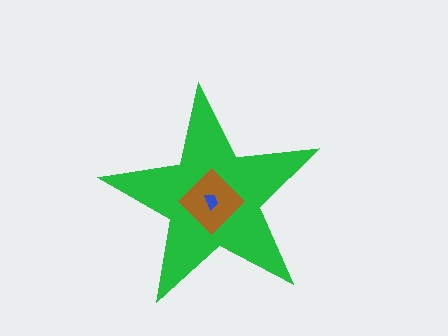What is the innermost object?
The blue trapezoid.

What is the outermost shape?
The green star.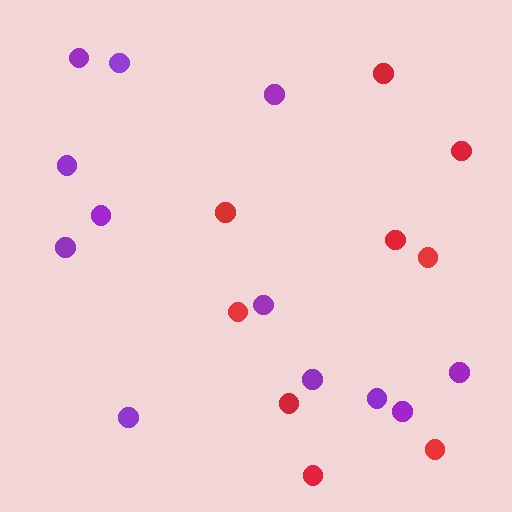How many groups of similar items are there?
There are 2 groups: one group of red circles (9) and one group of purple circles (12).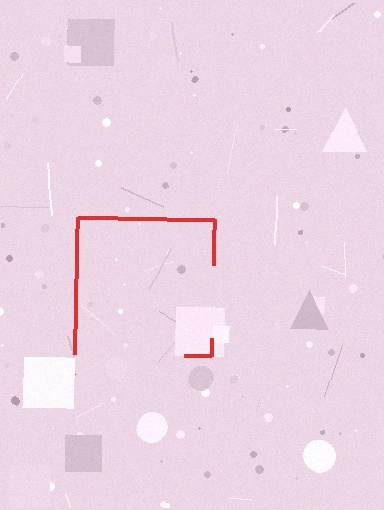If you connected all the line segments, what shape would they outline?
They would outline a square.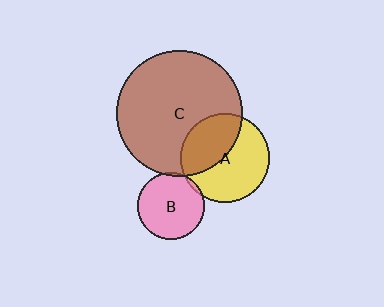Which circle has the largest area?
Circle C (brown).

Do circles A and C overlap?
Yes.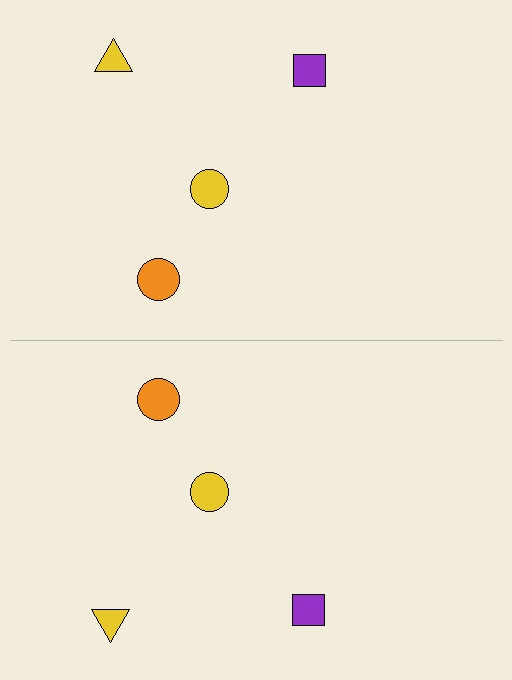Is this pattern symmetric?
Yes, this pattern has bilateral (reflection) symmetry.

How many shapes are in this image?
There are 8 shapes in this image.